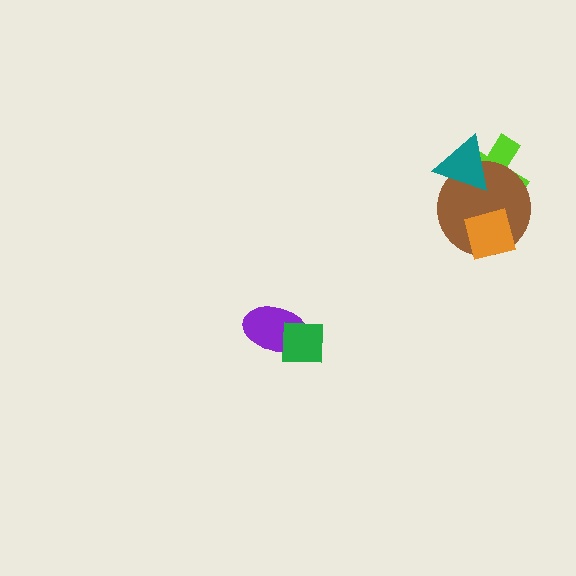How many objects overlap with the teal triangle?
2 objects overlap with the teal triangle.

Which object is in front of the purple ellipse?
The green square is in front of the purple ellipse.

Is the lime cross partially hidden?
Yes, it is partially covered by another shape.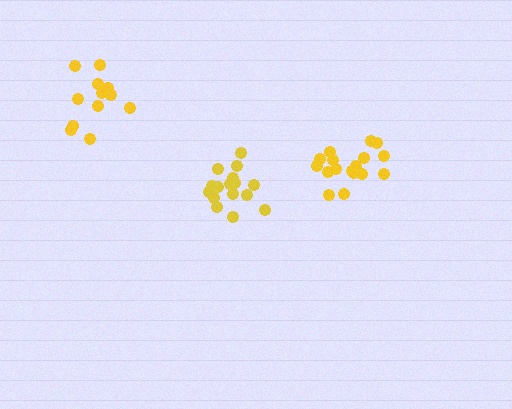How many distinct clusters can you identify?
There are 3 distinct clusters.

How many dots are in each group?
Group 1: 17 dots, Group 2: 17 dots, Group 3: 13 dots (47 total).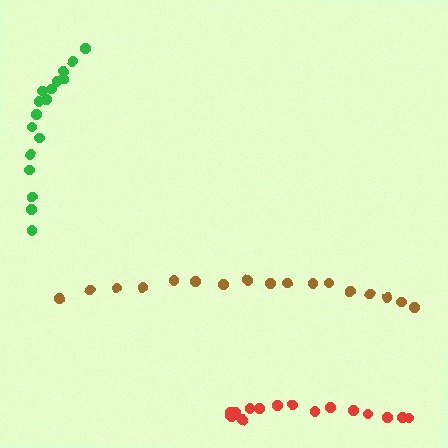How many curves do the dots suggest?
There are 3 distinct paths.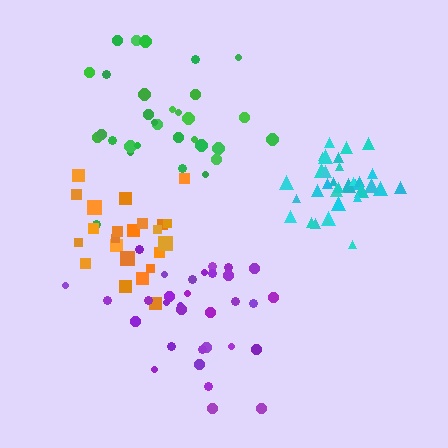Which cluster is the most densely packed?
Cyan.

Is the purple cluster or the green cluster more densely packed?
Green.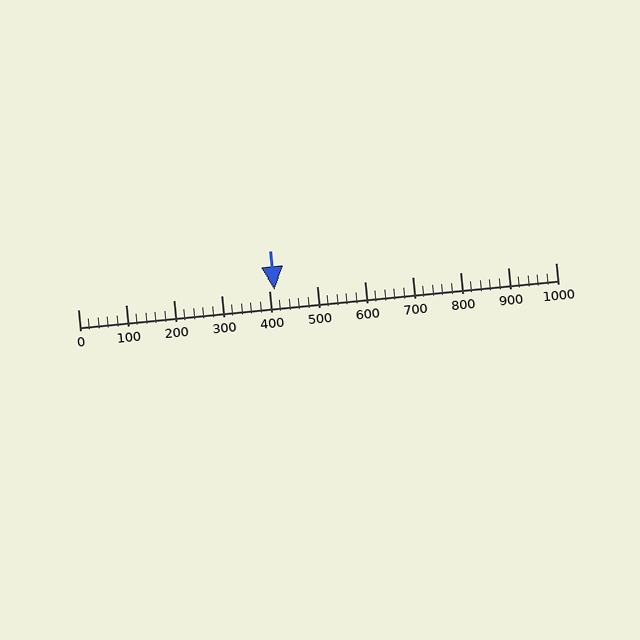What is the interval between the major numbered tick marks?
The major tick marks are spaced 100 units apart.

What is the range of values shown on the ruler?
The ruler shows values from 0 to 1000.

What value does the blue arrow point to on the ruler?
The blue arrow points to approximately 412.